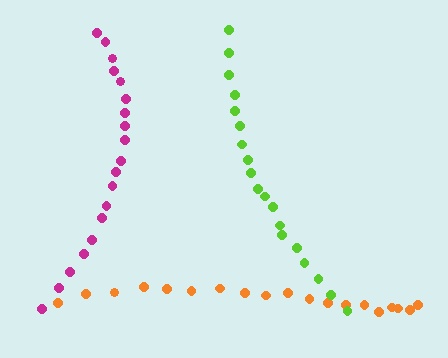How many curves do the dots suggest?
There are 3 distinct paths.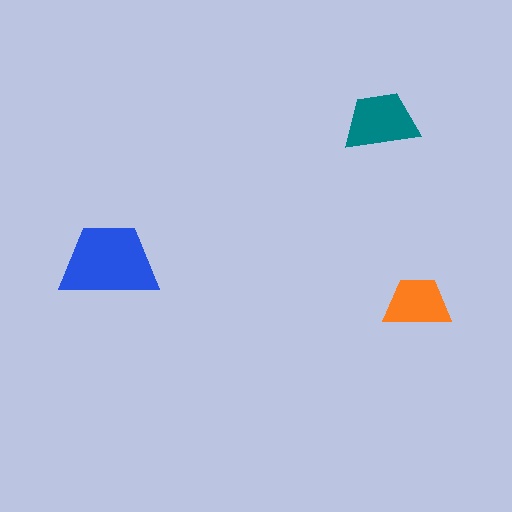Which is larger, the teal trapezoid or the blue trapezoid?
The blue one.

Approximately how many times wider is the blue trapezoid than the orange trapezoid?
About 1.5 times wider.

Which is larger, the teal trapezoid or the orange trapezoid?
The teal one.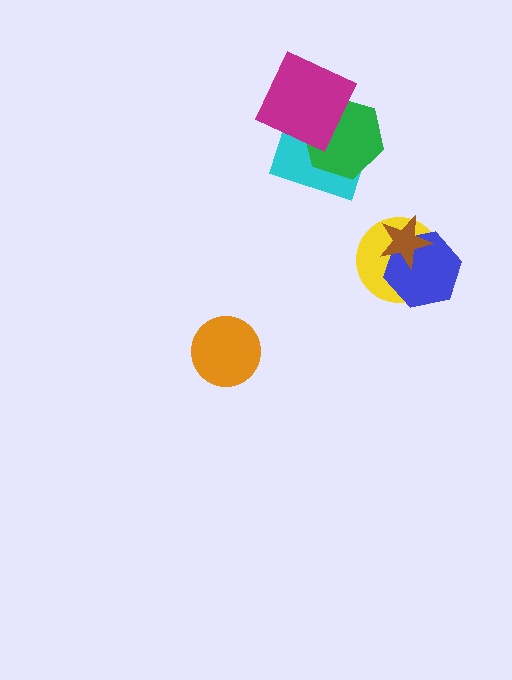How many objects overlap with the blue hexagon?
2 objects overlap with the blue hexagon.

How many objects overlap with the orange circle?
0 objects overlap with the orange circle.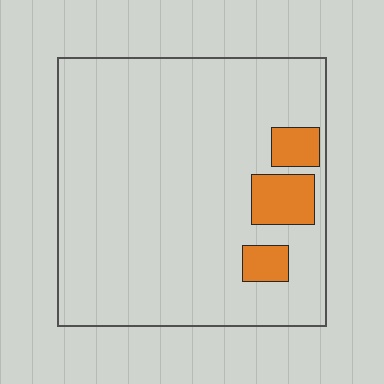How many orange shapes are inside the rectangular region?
3.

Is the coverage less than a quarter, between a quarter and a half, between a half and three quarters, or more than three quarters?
Less than a quarter.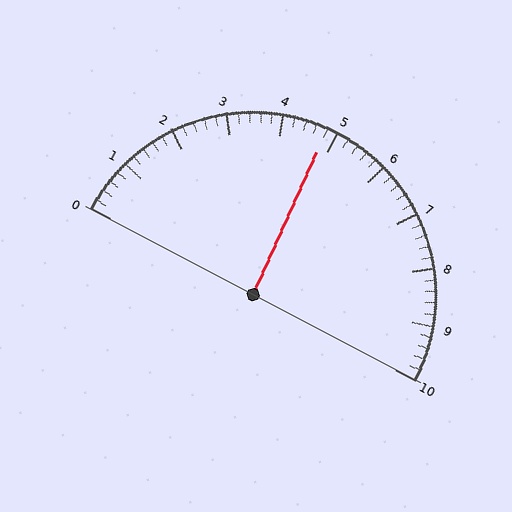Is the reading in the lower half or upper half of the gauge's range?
The reading is in the lower half of the range (0 to 10).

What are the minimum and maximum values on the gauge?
The gauge ranges from 0 to 10.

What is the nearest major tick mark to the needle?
The nearest major tick mark is 5.